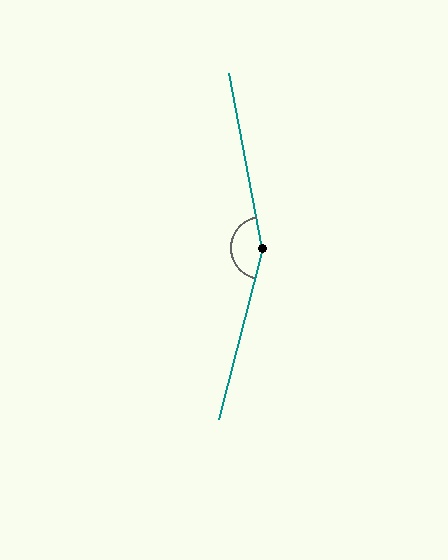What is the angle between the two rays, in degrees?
Approximately 155 degrees.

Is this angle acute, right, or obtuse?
It is obtuse.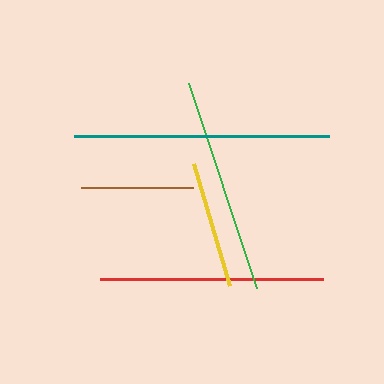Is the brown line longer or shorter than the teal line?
The teal line is longer than the brown line.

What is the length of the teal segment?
The teal segment is approximately 255 pixels long.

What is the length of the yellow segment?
The yellow segment is approximately 128 pixels long.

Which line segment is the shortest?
The brown line is the shortest at approximately 112 pixels.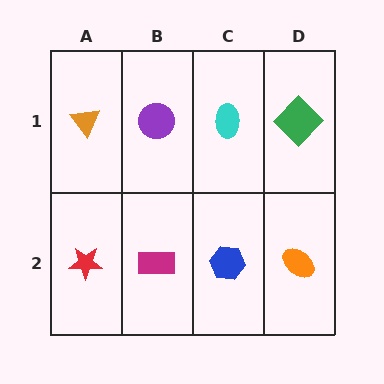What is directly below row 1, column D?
An orange ellipse.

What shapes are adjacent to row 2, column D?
A green diamond (row 1, column D), a blue hexagon (row 2, column C).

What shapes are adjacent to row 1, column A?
A red star (row 2, column A), a purple circle (row 1, column B).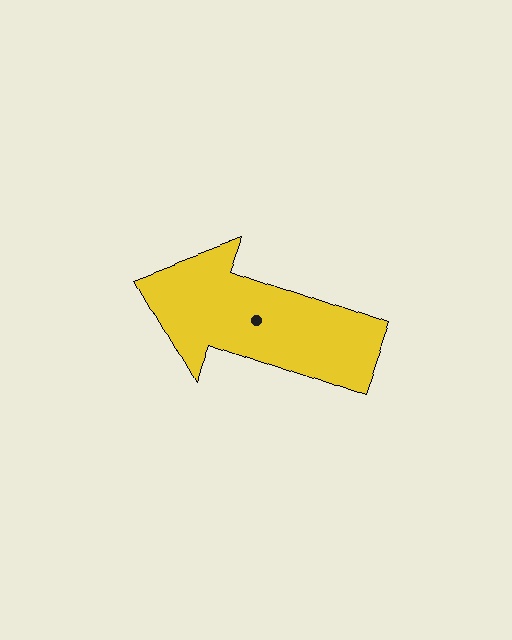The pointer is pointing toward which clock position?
Roughly 10 o'clock.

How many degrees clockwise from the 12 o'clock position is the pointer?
Approximately 290 degrees.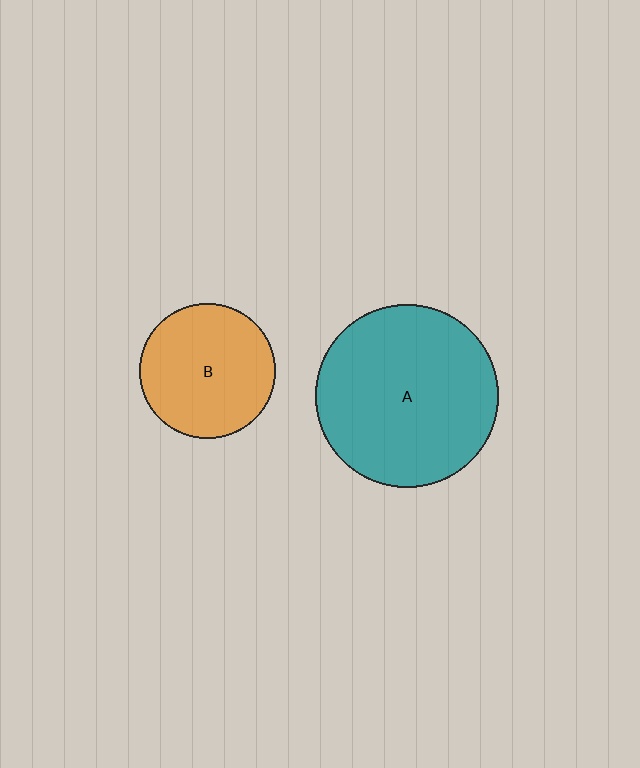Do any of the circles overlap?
No, none of the circles overlap.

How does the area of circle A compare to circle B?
Approximately 1.8 times.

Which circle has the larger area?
Circle A (teal).